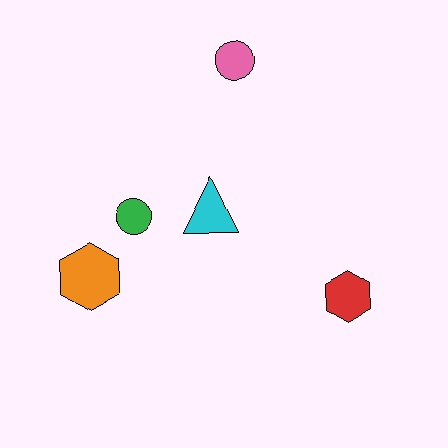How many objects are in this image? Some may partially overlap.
There are 5 objects.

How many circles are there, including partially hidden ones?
There are 2 circles.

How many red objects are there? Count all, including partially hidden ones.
There is 1 red object.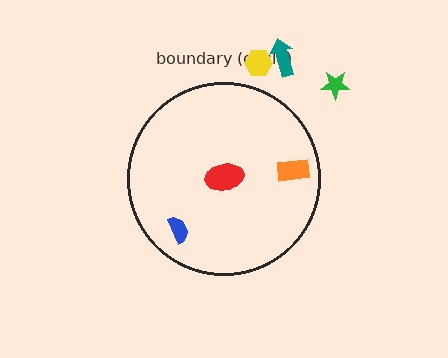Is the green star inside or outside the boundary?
Outside.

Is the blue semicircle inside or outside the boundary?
Inside.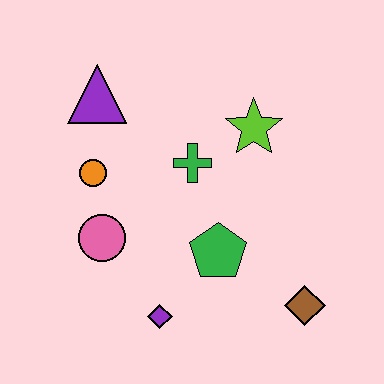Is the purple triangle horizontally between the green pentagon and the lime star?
No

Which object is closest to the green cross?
The lime star is closest to the green cross.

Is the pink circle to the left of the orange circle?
No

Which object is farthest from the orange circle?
The brown diamond is farthest from the orange circle.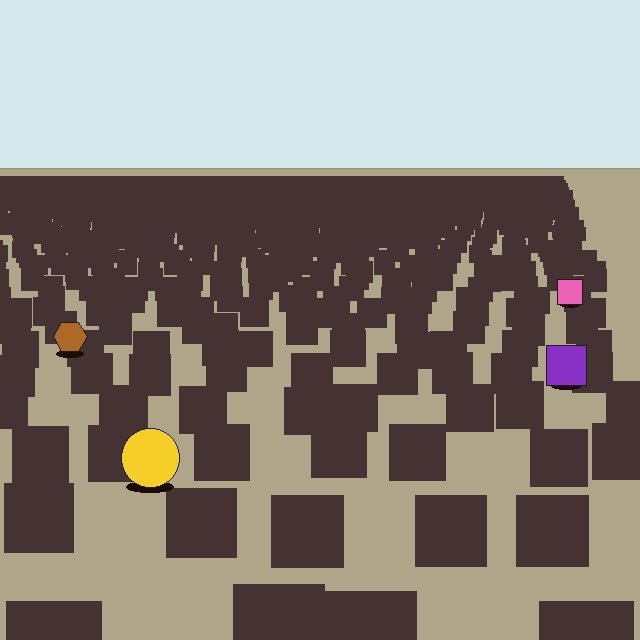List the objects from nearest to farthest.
From nearest to farthest: the yellow circle, the purple square, the brown hexagon, the pink square.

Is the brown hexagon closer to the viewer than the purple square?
No. The purple square is closer — you can tell from the texture gradient: the ground texture is coarser near it.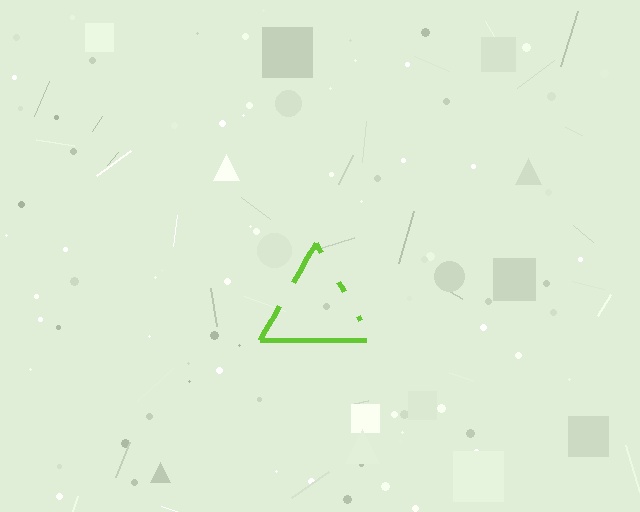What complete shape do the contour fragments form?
The contour fragments form a triangle.